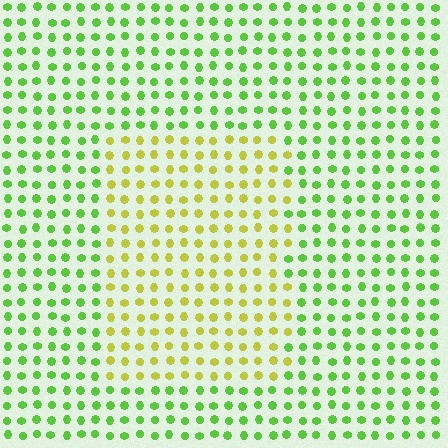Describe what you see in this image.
The image is filled with small lime elements in a uniform arrangement. A rectangle-shaped region is visible where the elements are tinted to a slightly different hue, forming a subtle color boundary.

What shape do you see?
I see a rectangle.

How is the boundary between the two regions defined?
The boundary is defined purely by a slight shift in hue (about 43 degrees). Spacing, size, and orientation are identical on both sides.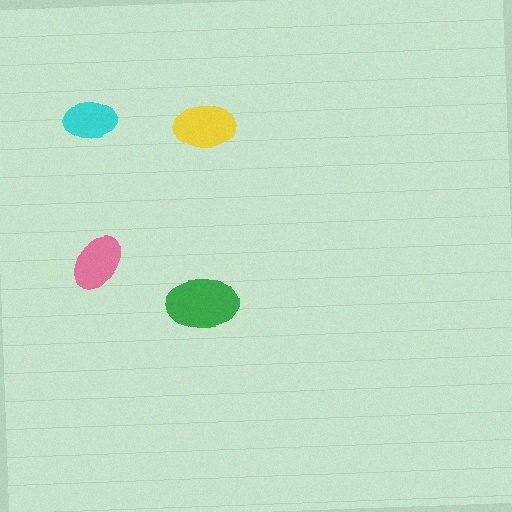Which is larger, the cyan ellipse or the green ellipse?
The green one.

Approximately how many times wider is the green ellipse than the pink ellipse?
About 1.5 times wider.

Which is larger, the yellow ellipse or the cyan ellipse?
The yellow one.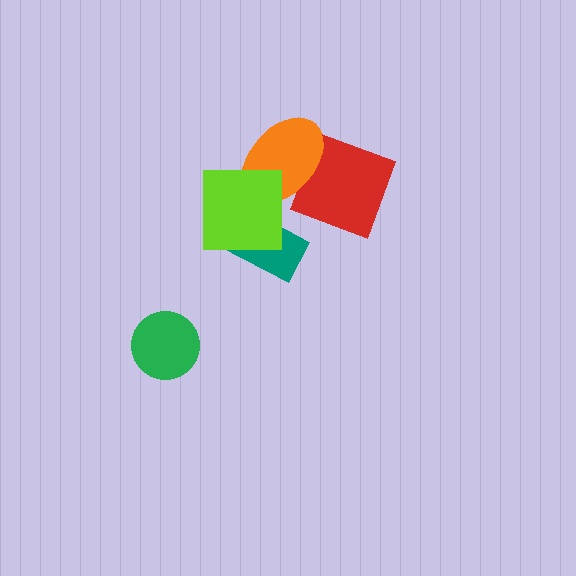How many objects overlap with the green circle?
0 objects overlap with the green circle.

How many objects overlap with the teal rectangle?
1 object overlaps with the teal rectangle.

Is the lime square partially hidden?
No, no other shape covers it.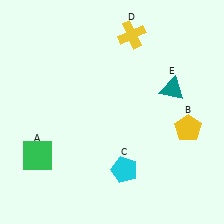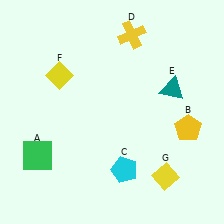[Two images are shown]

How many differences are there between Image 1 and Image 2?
There are 2 differences between the two images.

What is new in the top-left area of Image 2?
A yellow diamond (F) was added in the top-left area of Image 2.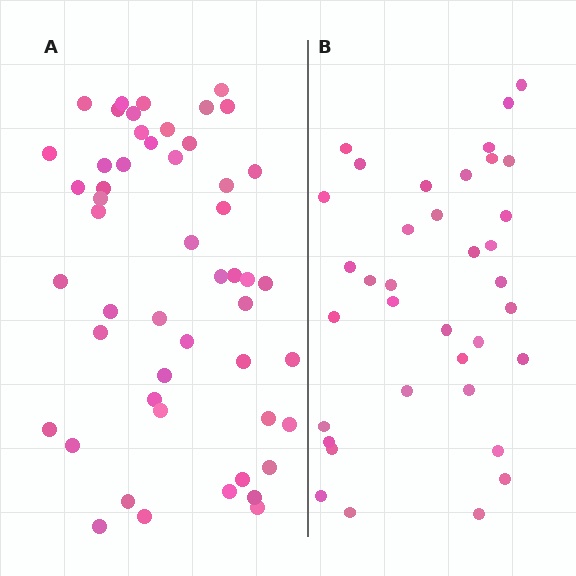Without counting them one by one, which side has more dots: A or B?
Region A (the left region) has more dots.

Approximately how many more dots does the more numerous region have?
Region A has approximately 15 more dots than region B.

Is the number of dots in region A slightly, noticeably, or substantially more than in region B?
Region A has noticeably more, but not dramatically so. The ratio is roughly 1.4 to 1.